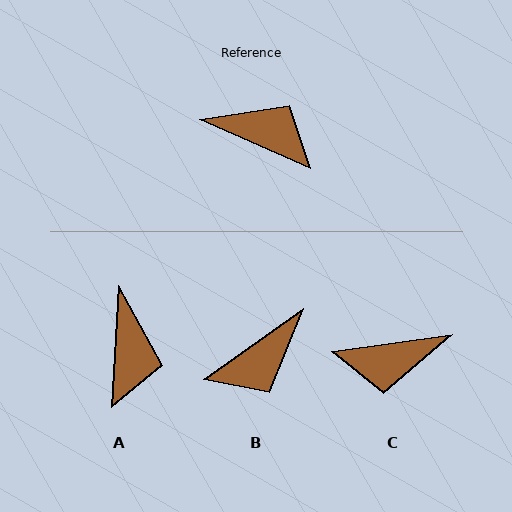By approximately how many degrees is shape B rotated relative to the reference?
Approximately 121 degrees clockwise.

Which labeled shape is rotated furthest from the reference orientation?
C, about 148 degrees away.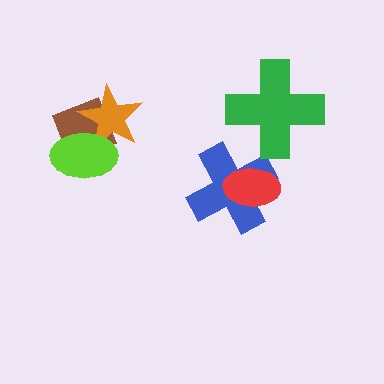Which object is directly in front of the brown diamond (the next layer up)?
The orange star is directly in front of the brown diamond.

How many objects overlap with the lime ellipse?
2 objects overlap with the lime ellipse.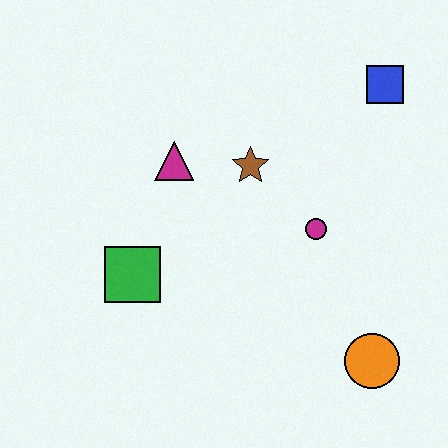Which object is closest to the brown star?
The magenta triangle is closest to the brown star.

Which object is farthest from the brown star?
The orange circle is farthest from the brown star.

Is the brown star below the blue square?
Yes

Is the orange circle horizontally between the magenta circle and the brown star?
No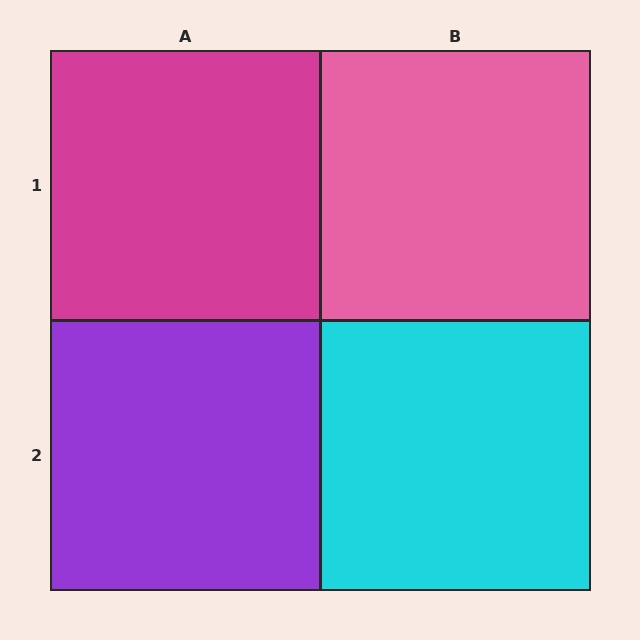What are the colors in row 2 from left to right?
Purple, cyan.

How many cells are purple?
1 cell is purple.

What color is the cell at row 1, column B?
Pink.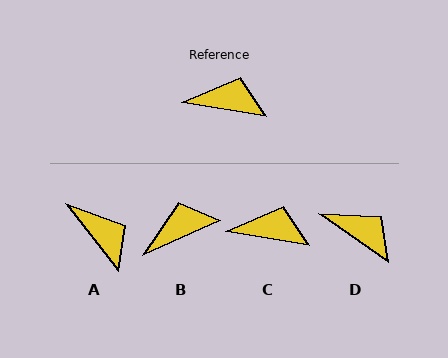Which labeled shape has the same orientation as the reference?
C.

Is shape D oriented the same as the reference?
No, it is off by about 26 degrees.